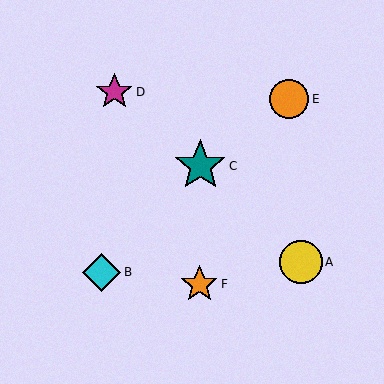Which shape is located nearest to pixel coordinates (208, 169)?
The teal star (labeled C) at (200, 166) is nearest to that location.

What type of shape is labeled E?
Shape E is an orange circle.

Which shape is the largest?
The teal star (labeled C) is the largest.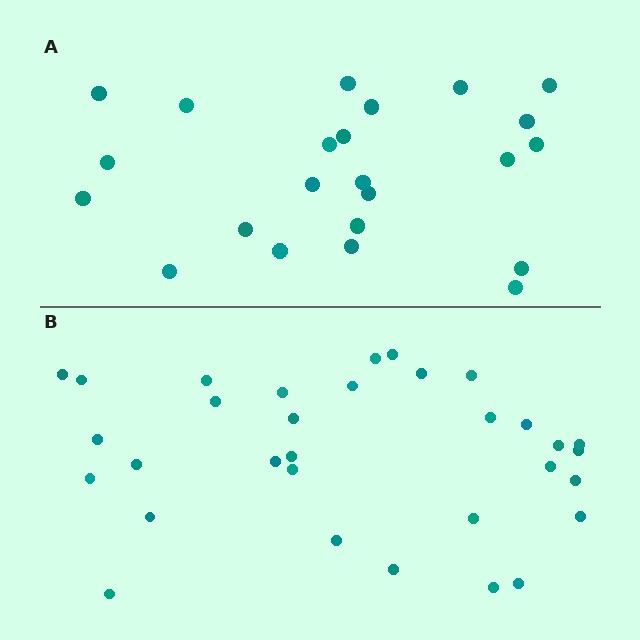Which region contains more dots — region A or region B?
Region B (the bottom region) has more dots.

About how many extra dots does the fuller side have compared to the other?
Region B has roughly 8 or so more dots than region A.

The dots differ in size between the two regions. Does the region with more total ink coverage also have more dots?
No. Region A has more total ink coverage because its dots are larger, but region B actually contains more individual dots. Total area can be misleading — the number of items is what matters here.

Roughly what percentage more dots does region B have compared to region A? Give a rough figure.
About 40% more.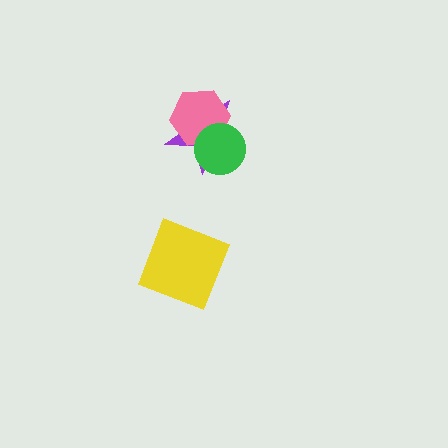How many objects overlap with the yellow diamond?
0 objects overlap with the yellow diamond.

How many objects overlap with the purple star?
2 objects overlap with the purple star.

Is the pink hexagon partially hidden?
Yes, it is partially covered by another shape.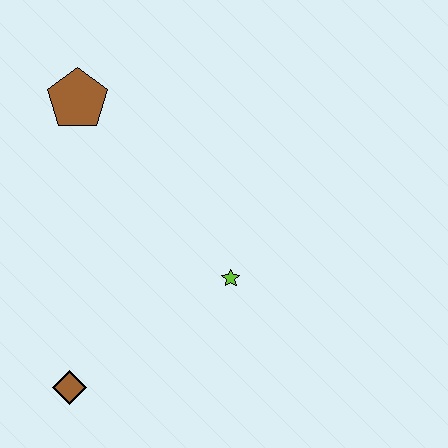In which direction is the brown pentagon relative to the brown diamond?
The brown pentagon is above the brown diamond.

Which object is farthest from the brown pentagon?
The brown diamond is farthest from the brown pentagon.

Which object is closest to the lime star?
The brown diamond is closest to the lime star.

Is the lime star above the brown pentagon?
No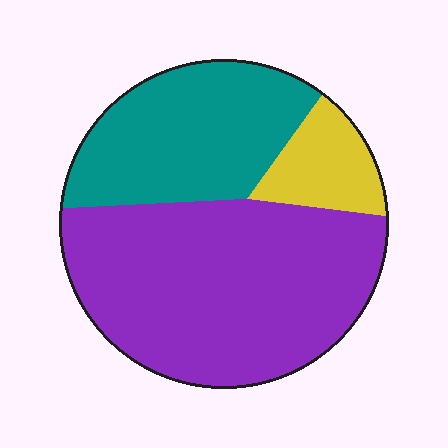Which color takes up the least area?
Yellow, at roughly 10%.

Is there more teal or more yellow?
Teal.